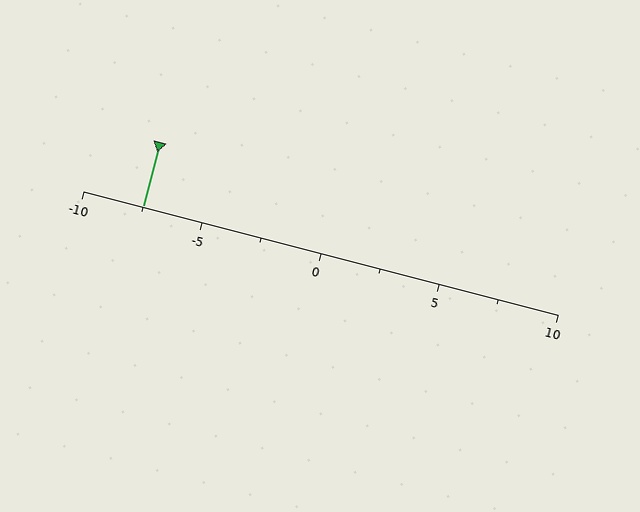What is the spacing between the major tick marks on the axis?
The major ticks are spaced 5 apart.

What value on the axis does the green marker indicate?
The marker indicates approximately -7.5.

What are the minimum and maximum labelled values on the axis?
The axis runs from -10 to 10.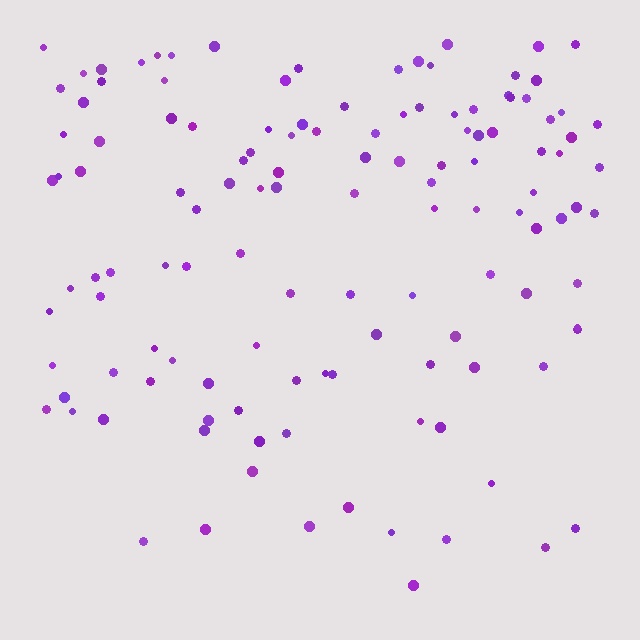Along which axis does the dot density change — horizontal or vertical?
Vertical.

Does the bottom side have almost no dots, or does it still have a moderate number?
Still a moderate number, just noticeably fewer than the top.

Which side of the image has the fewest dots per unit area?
The bottom.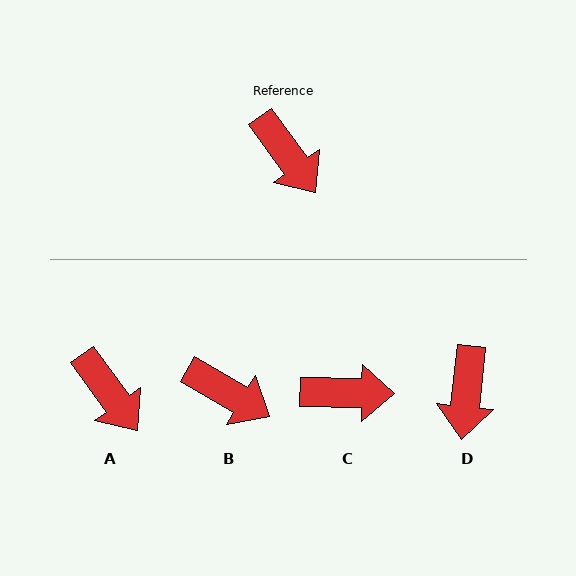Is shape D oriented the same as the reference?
No, it is off by about 42 degrees.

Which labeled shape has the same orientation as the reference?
A.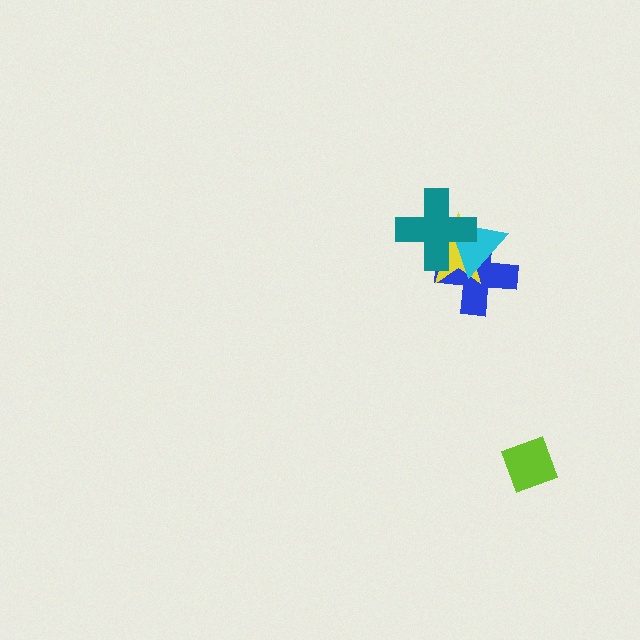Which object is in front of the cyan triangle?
The teal cross is in front of the cyan triangle.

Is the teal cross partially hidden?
No, no other shape covers it.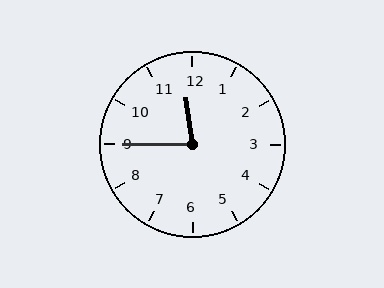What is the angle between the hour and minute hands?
Approximately 82 degrees.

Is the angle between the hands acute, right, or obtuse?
It is acute.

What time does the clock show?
11:45.